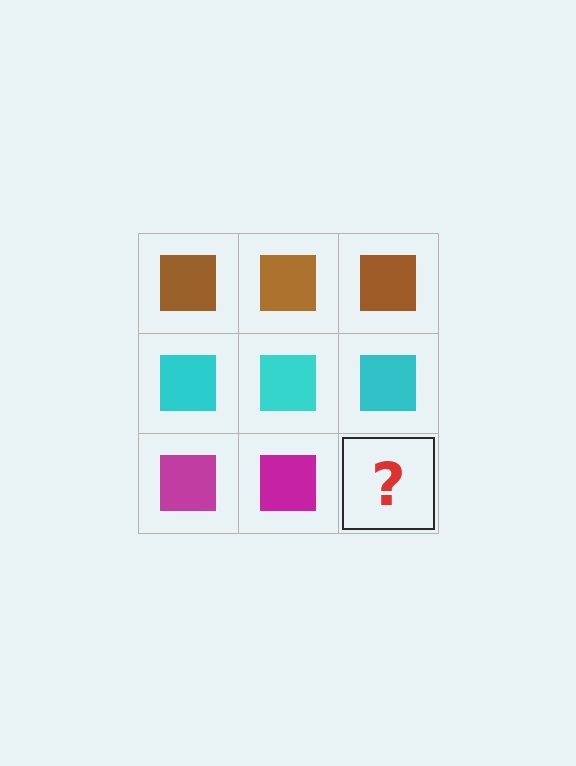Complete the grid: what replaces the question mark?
The question mark should be replaced with a magenta square.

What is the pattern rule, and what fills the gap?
The rule is that each row has a consistent color. The gap should be filled with a magenta square.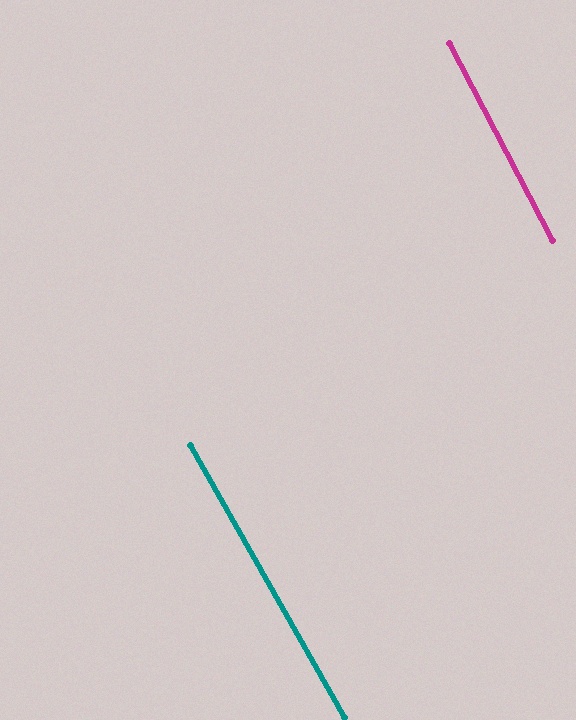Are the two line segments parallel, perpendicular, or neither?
Parallel — their directions differ by only 1.8°.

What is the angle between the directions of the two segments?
Approximately 2 degrees.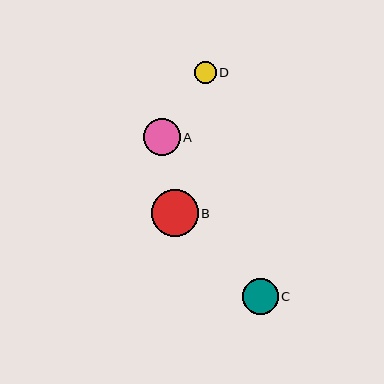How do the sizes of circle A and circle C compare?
Circle A and circle C are approximately the same size.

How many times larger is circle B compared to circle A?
Circle B is approximately 1.2 times the size of circle A.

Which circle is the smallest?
Circle D is the smallest with a size of approximately 22 pixels.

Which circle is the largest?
Circle B is the largest with a size of approximately 46 pixels.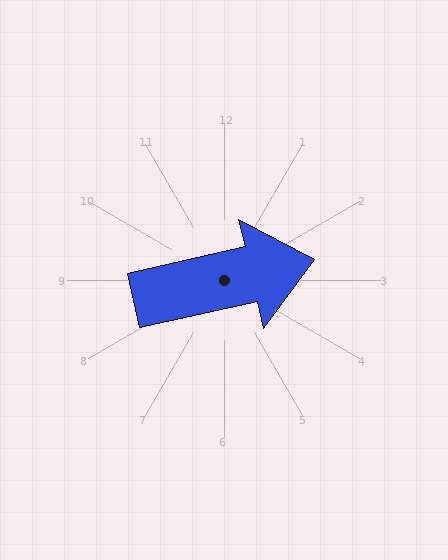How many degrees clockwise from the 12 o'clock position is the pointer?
Approximately 77 degrees.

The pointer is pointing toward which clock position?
Roughly 3 o'clock.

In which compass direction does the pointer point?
East.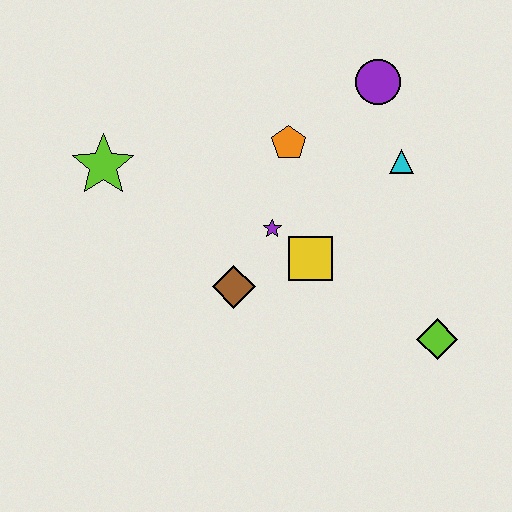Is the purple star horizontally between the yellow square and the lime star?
Yes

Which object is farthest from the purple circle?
The lime star is farthest from the purple circle.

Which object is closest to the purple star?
The yellow square is closest to the purple star.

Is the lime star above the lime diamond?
Yes